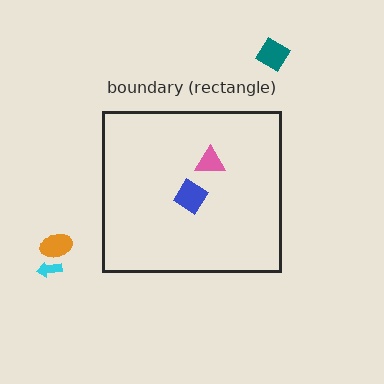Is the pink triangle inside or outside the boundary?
Inside.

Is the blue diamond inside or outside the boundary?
Inside.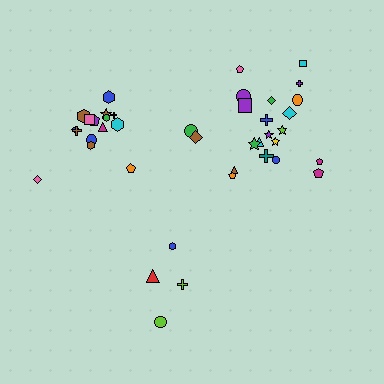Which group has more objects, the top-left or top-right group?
The top-right group.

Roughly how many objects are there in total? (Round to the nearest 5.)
Roughly 40 objects in total.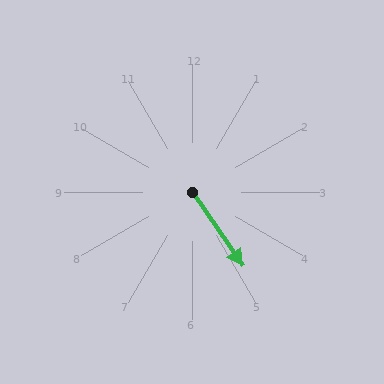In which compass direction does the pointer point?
Southeast.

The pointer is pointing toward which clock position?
Roughly 5 o'clock.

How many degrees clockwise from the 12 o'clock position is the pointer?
Approximately 146 degrees.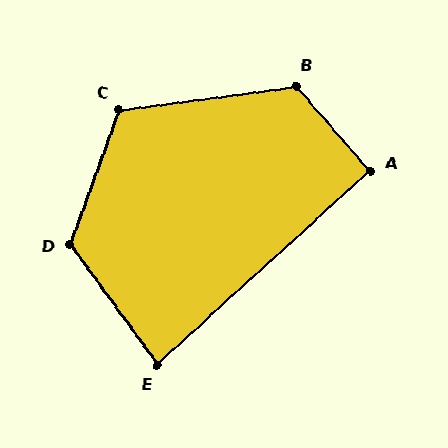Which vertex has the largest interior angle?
D, at approximately 124 degrees.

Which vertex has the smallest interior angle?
E, at approximately 84 degrees.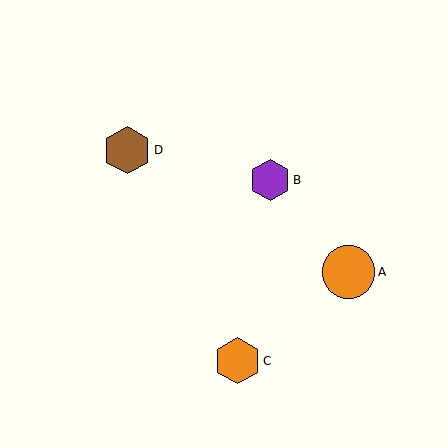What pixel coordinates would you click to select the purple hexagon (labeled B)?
Click at (270, 180) to select the purple hexagon B.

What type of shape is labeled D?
Shape D is a brown hexagon.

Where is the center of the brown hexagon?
The center of the brown hexagon is at (127, 150).